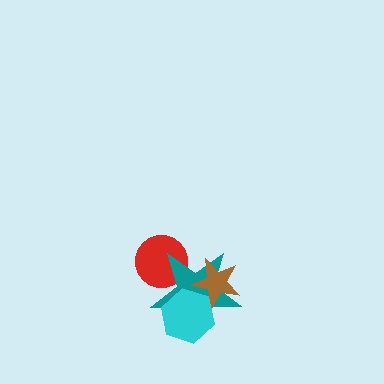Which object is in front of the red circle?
The teal star is in front of the red circle.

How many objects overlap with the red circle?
1 object overlaps with the red circle.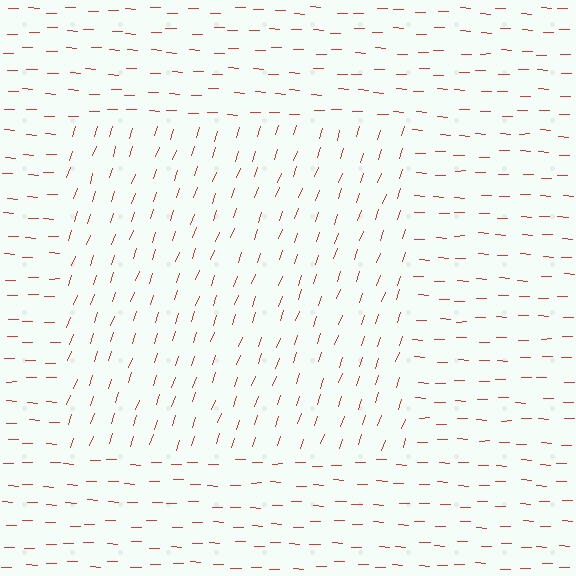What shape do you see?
I see a rectangle.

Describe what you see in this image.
The image is filled with small red line segments. A rectangle region in the image has lines oriented differently from the surrounding lines, creating a visible texture boundary.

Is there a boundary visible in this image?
Yes, there is a texture boundary formed by a change in line orientation.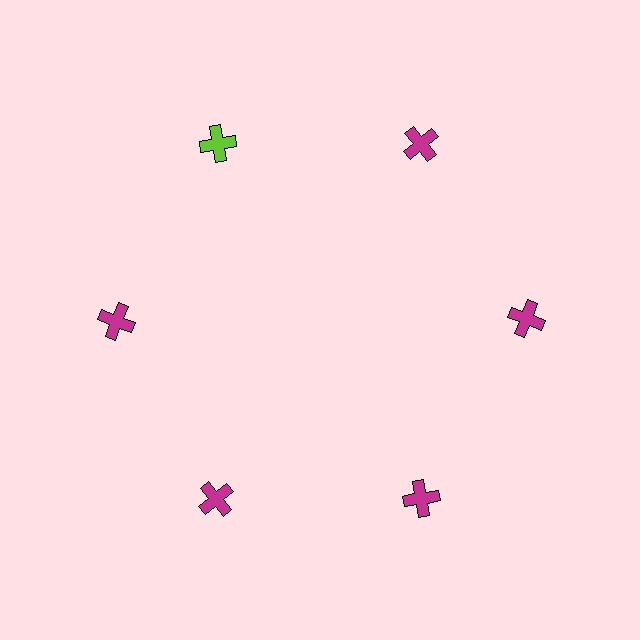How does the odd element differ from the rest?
It has a different color: lime instead of magenta.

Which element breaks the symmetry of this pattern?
The lime cross at roughly the 11 o'clock position breaks the symmetry. All other shapes are magenta crosses.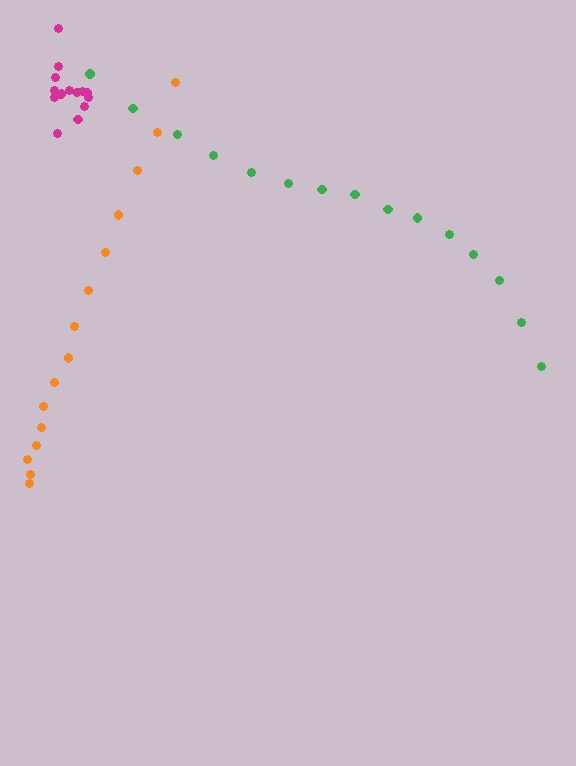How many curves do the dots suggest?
There are 3 distinct paths.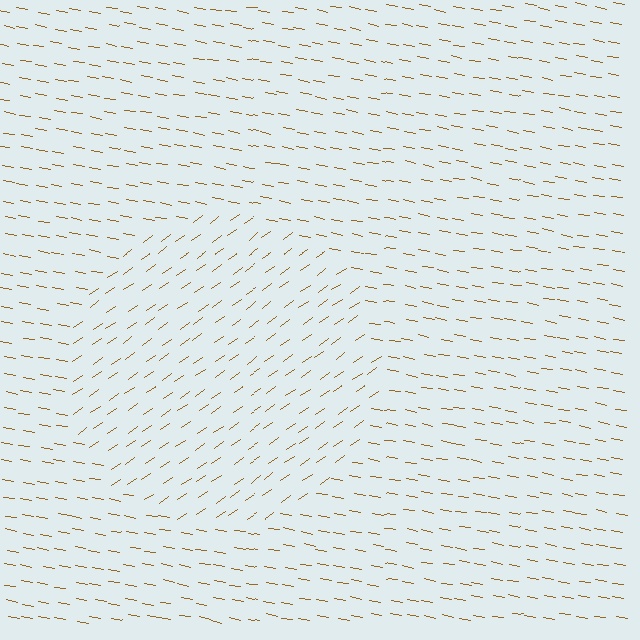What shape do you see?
I see a circle.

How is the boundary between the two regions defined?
The boundary is defined purely by a change in line orientation (approximately 45 degrees difference). All lines are the same color and thickness.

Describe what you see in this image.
The image is filled with small brown line segments. A circle region in the image has lines oriented differently from the surrounding lines, creating a visible texture boundary.